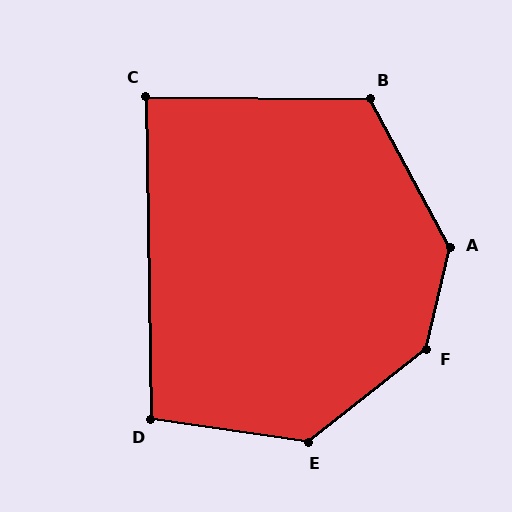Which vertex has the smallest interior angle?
C, at approximately 88 degrees.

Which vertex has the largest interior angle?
F, at approximately 142 degrees.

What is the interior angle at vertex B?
Approximately 119 degrees (obtuse).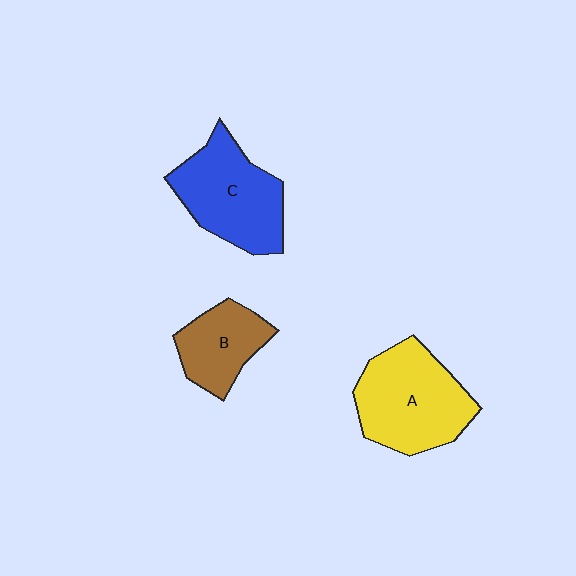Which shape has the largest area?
Shape A (yellow).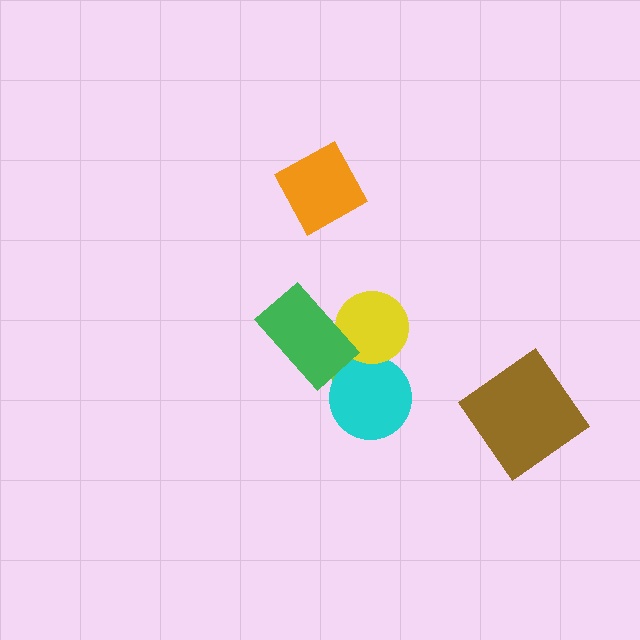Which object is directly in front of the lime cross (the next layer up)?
The cyan circle is directly in front of the lime cross.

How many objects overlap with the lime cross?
3 objects overlap with the lime cross.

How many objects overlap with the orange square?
0 objects overlap with the orange square.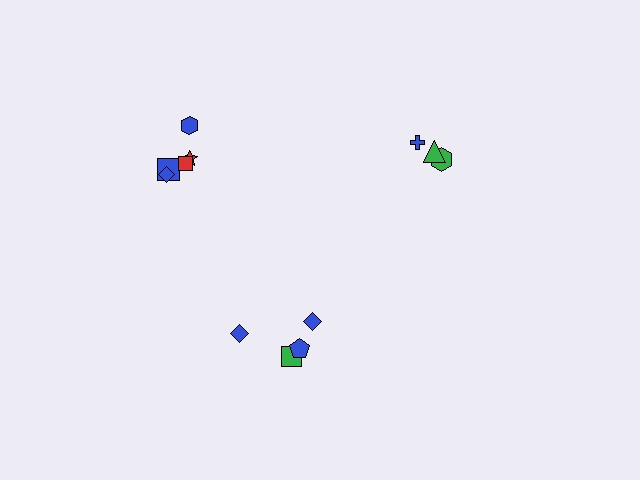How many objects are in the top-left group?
There are 5 objects.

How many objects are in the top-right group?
There are 3 objects.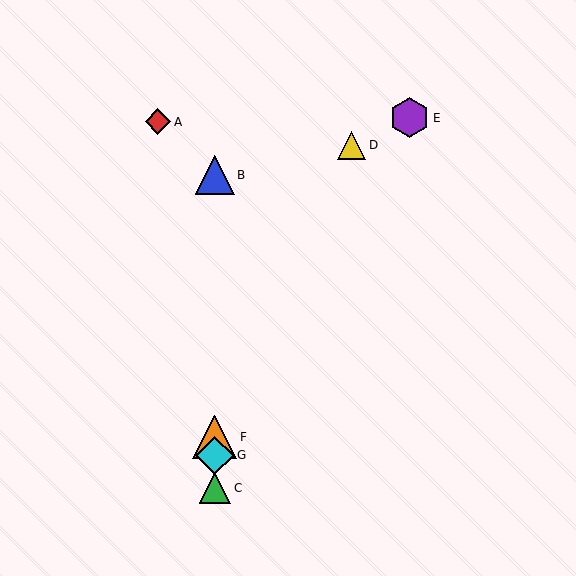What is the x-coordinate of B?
Object B is at x≈215.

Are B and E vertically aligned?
No, B is at x≈215 and E is at x≈410.